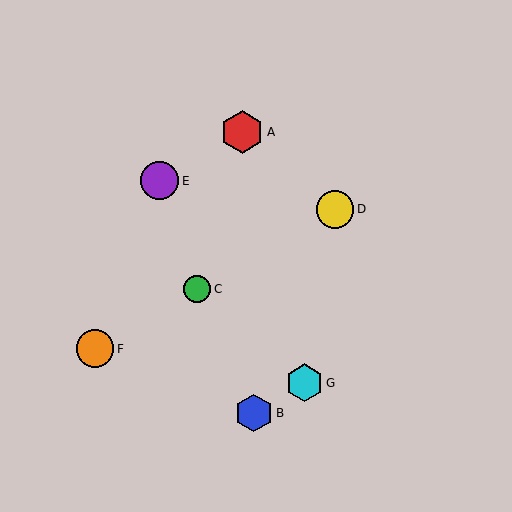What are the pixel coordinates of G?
Object G is at (304, 383).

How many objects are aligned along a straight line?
3 objects (C, D, F) are aligned along a straight line.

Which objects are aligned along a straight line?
Objects C, D, F are aligned along a straight line.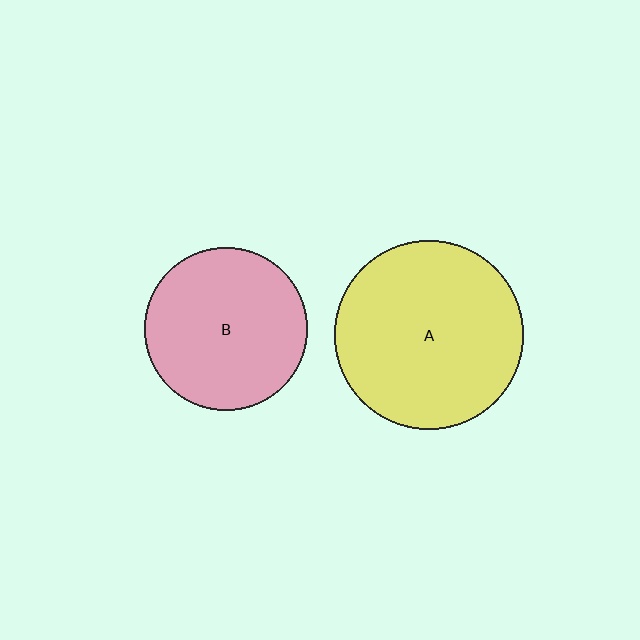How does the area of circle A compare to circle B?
Approximately 1.3 times.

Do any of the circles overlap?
No, none of the circles overlap.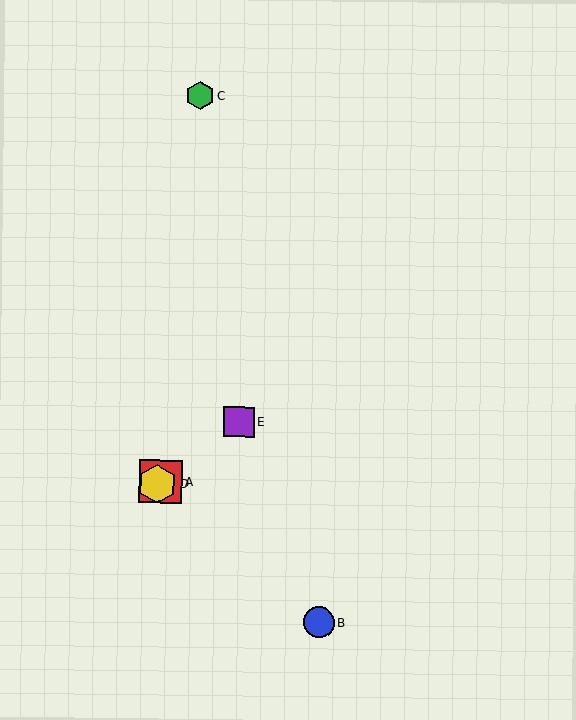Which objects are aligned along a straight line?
Objects A, D, E are aligned along a straight line.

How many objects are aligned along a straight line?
3 objects (A, D, E) are aligned along a straight line.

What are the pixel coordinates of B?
Object B is at (319, 622).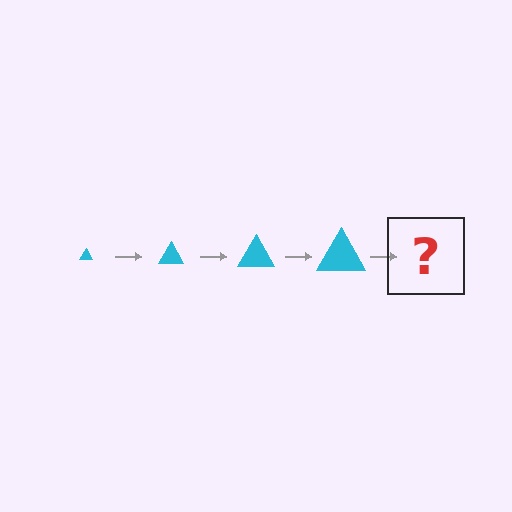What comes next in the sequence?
The next element should be a cyan triangle, larger than the previous one.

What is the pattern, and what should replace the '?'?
The pattern is that the triangle gets progressively larger each step. The '?' should be a cyan triangle, larger than the previous one.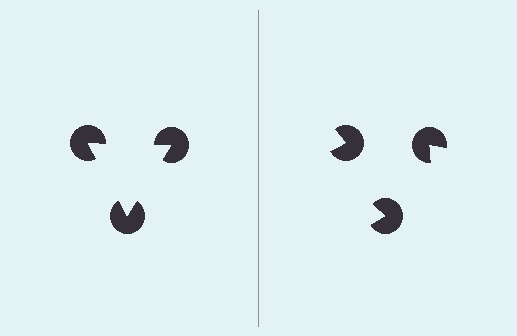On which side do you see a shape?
An illusory triangle appears on the left side. On the right side the wedge cuts are rotated, so no coherent shape forms.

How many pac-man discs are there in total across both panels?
6 — 3 on each side.